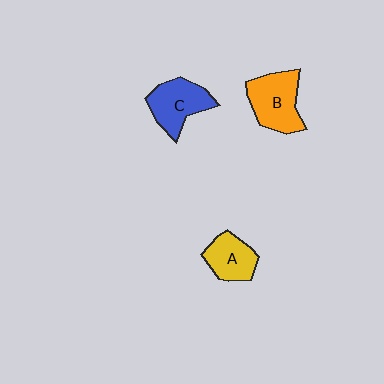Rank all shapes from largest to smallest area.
From largest to smallest: B (orange), C (blue), A (yellow).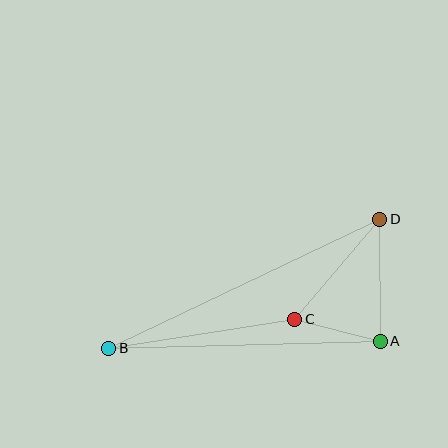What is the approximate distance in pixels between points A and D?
The distance between A and D is approximately 122 pixels.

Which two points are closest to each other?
Points A and C are closest to each other.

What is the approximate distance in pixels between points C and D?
The distance between C and D is approximately 131 pixels.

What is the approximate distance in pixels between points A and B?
The distance between A and B is approximately 271 pixels.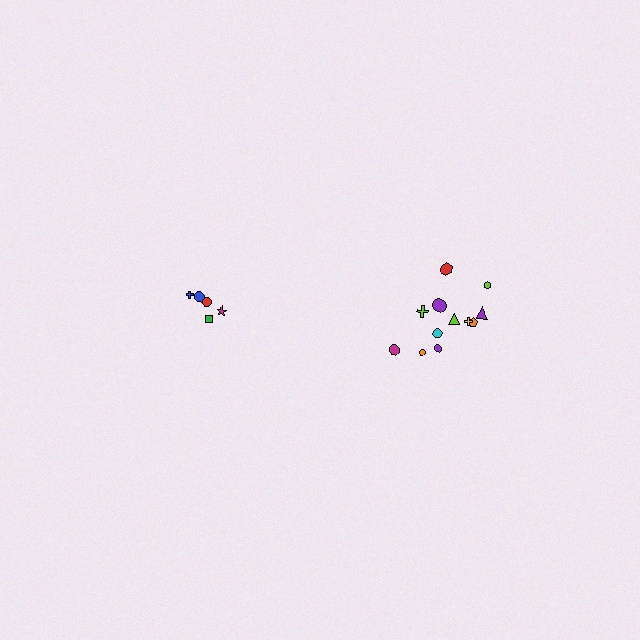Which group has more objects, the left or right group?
The right group.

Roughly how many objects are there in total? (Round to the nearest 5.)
Roughly 15 objects in total.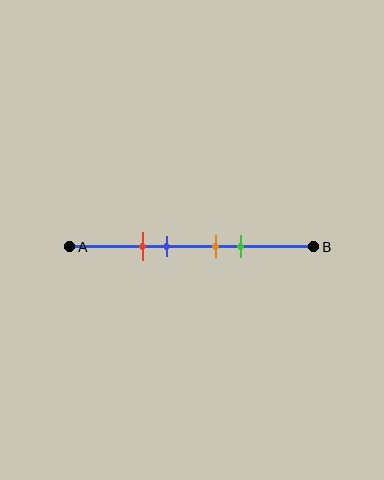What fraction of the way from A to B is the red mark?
The red mark is approximately 30% (0.3) of the way from A to B.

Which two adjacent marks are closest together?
The orange and green marks are the closest adjacent pair.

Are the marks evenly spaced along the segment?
No, the marks are not evenly spaced.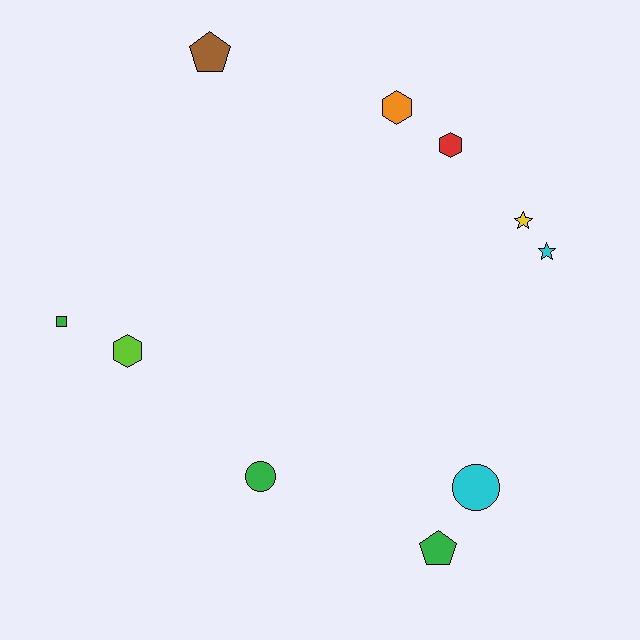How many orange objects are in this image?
There is 1 orange object.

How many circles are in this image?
There are 2 circles.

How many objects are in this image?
There are 10 objects.